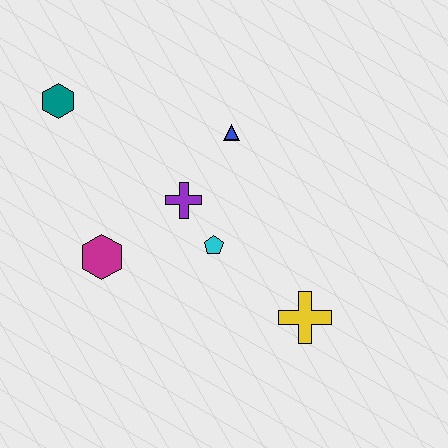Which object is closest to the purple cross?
The cyan pentagon is closest to the purple cross.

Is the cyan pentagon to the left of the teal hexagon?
No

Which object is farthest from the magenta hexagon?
The yellow cross is farthest from the magenta hexagon.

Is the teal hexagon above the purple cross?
Yes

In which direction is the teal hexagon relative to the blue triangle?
The teal hexagon is to the left of the blue triangle.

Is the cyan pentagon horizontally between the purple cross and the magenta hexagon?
No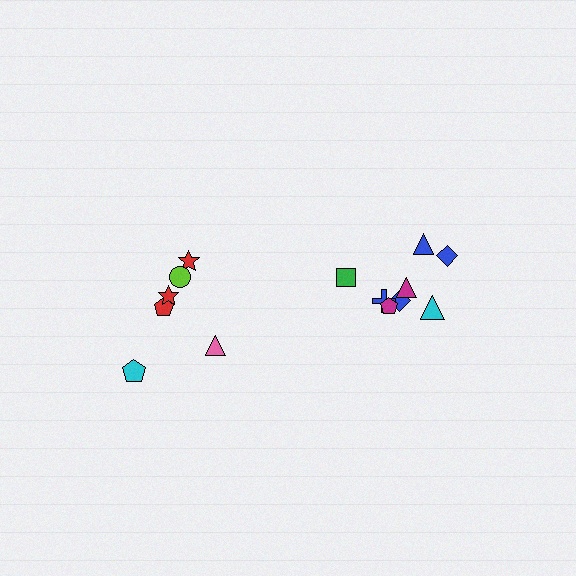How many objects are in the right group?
There are 8 objects.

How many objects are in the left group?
There are 6 objects.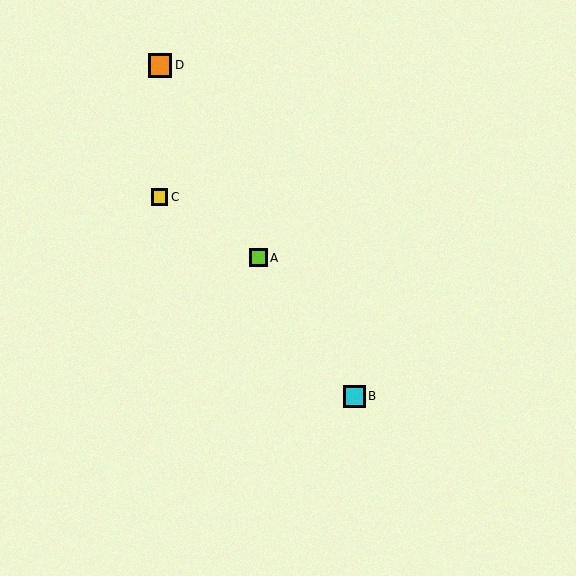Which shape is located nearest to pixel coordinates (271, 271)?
The lime square (labeled A) at (259, 258) is nearest to that location.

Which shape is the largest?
The orange square (labeled D) is the largest.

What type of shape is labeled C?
Shape C is a yellow square.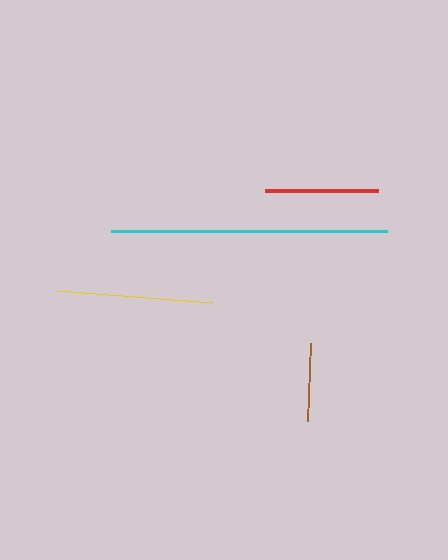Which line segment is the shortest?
The brown line is the shortest at approximately 78 pixels.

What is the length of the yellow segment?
The yellow segment is approximately 155 pixels long.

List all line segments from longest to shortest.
From longest to shortest: cyan, yellow, red, brown.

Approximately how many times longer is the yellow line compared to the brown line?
The yellow line is approximately 2.0 times the length of the brown line.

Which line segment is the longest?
The cyan line is the longest at approximately 276 pixels.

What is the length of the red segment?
The red segment is approximately 113 pixels long.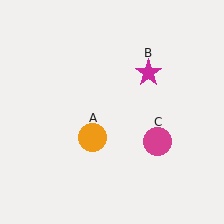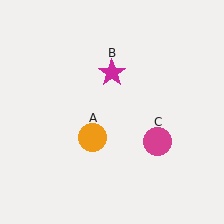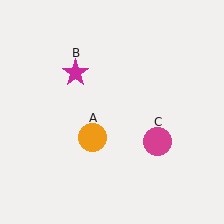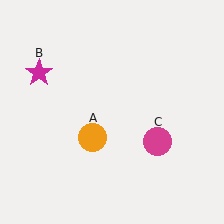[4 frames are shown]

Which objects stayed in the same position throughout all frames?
Orange circle (object A) and magenta circle (object C) remained stationary.